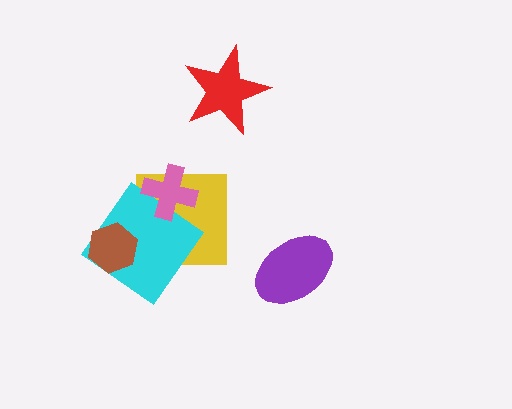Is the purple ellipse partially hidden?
No, no other shape covers it.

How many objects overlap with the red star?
0 objects overlap with the red star.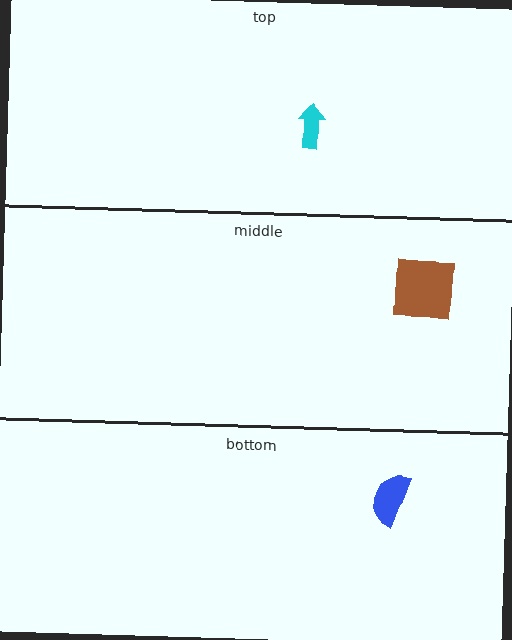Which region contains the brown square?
The middle region.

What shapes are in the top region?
The cyan arrow.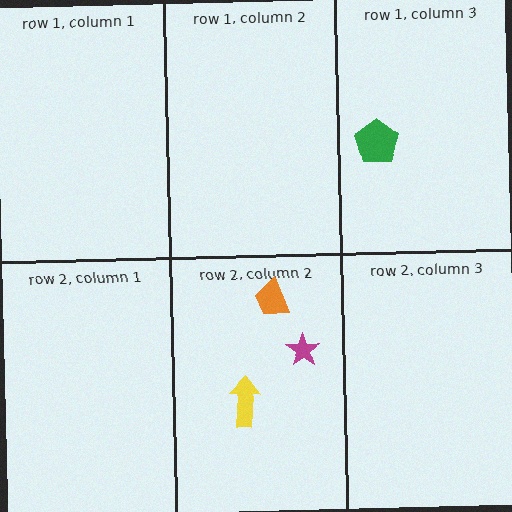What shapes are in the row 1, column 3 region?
The green pentagon.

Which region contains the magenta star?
The row 2, column 2 region.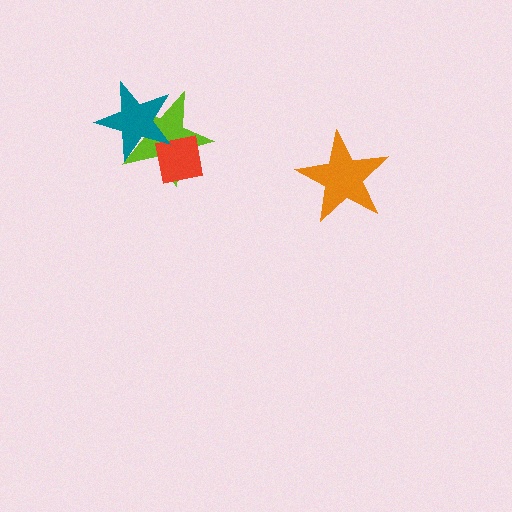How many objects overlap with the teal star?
2 objects overlap with the teal star.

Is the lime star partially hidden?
Yes, it is partially covered by another shape.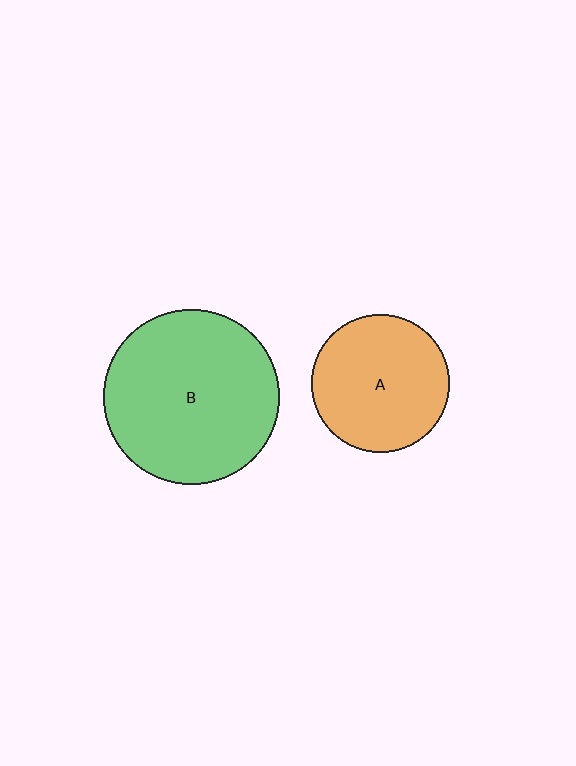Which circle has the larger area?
Circle B (green).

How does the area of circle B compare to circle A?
Approximately 1.6 times.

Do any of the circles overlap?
No, none of the circles overlap.